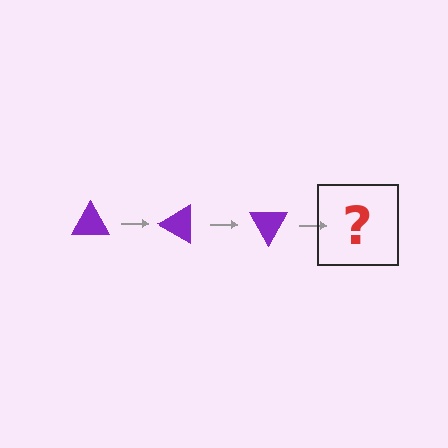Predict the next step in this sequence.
The next step is a purple triangle rotated 90 degrees.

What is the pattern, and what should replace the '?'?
The pattern is that the triangle rotates 30 degrees each step. The '?' should be a purple triangle rotated 90 degrees.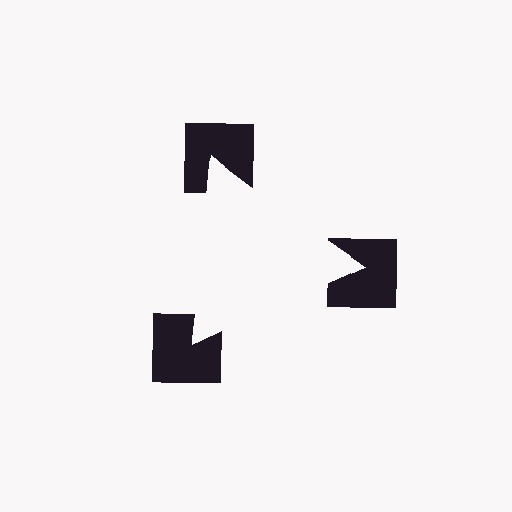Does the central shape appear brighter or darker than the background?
It typically appears slightly brighter than the background, even though no actual brightness change is drawn.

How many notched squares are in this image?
There are 3 — one at each vertex of the illusory triangle.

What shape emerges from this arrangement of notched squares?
An illusory triangle — its edges are inferred from the aligned wedge cuts in the notched squares, not physically drawn.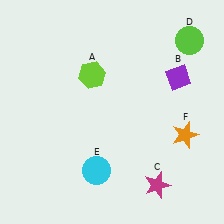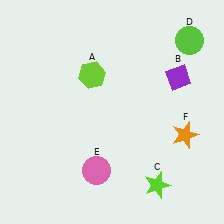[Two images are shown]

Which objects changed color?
C changed from magenta to lime. E changed from cyan to pink.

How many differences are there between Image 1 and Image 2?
There are 2 differences between the two images.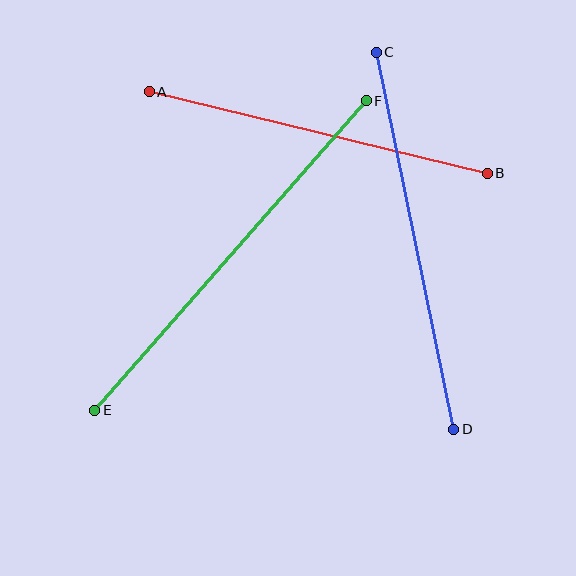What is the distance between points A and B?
The distance is approximately 348 pixels.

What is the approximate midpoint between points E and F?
The midpoint is at approximately (231, 255) pixels.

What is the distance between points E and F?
The distance is approximately 412 pixels.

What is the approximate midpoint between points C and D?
The midpoint is at approximately (415, 241) pixels.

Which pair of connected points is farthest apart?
Points E and F are farthest apart.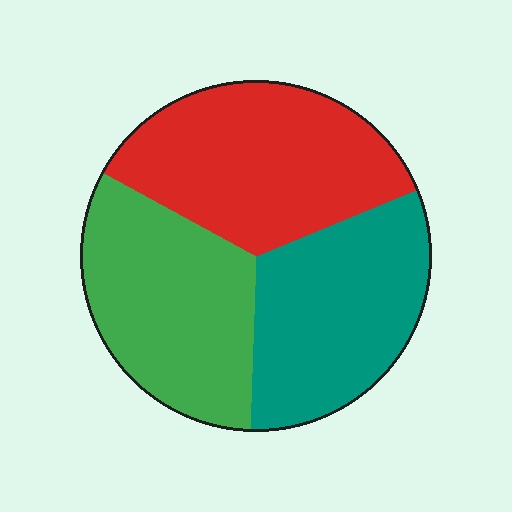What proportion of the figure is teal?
Teal covers about 30% of the figure.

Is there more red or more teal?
Red.